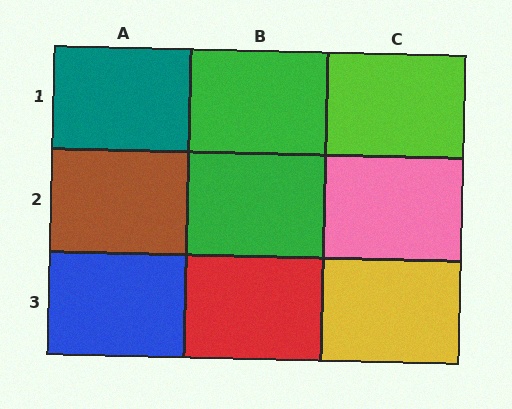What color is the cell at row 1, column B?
Green.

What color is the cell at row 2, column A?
Brown.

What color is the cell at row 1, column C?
Lime.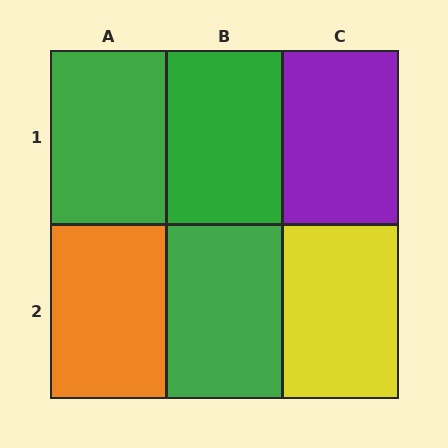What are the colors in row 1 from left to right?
Green, green, purple.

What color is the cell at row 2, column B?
Green.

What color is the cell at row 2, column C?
Yellow.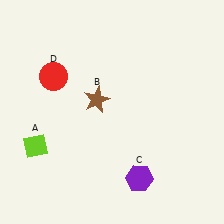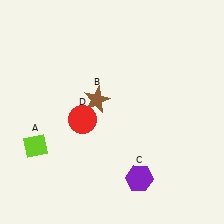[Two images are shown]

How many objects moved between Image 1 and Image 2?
1 object moved between the two images.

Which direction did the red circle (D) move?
The red circle (D) moved down.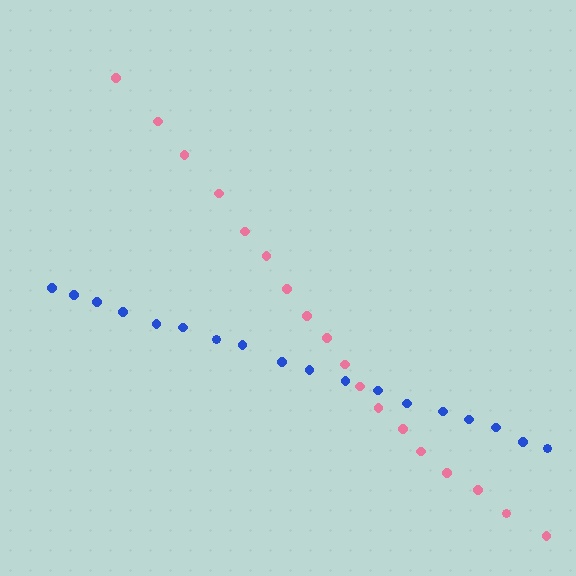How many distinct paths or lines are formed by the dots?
There are 2 distinct paths.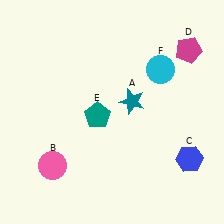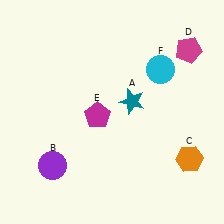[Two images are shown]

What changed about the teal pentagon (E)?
In Image 1, E is teal. In Image 2, it changed to magenta.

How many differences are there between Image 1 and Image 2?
There are 3 differences between the two images.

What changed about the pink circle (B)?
In Image 1, B is pink. In Image 2, it changed to purple.